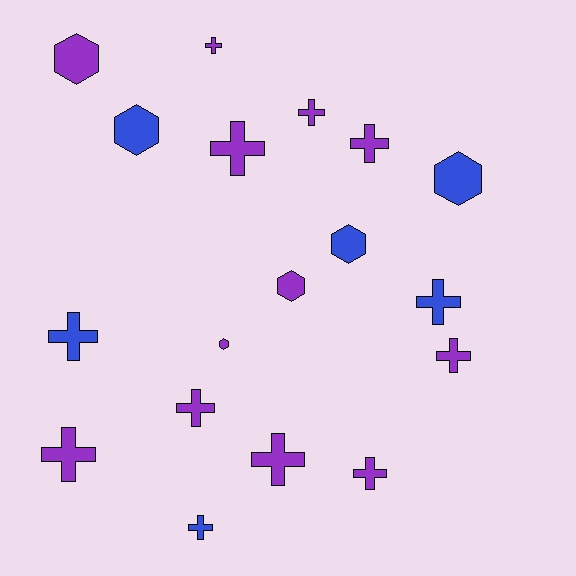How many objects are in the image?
There are 18 objects.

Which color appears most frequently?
Purple, with 12 objects.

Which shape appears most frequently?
Cross, with 12 objects.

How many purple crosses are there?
There are 9 purple crosses.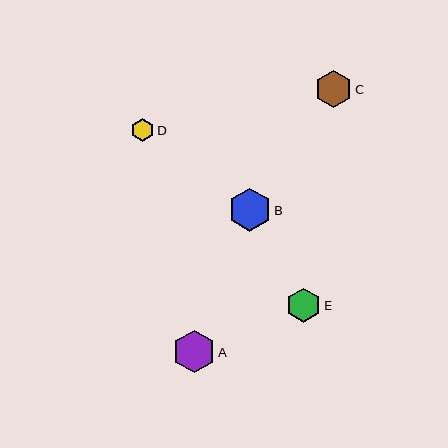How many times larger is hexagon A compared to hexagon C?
Hexagon A is approximately 1.1 times the size of hexagon C.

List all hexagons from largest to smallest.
From largest to smallest: B, A, C, E, D.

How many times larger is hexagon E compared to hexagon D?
Hexagon E is approximately 1.5 times the size of hexagon D.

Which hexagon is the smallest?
Hexagon D is the smallest with a size of approximately 23 pixels.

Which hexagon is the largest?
Hexagon B is the largest with a size of approximately 43 pixels.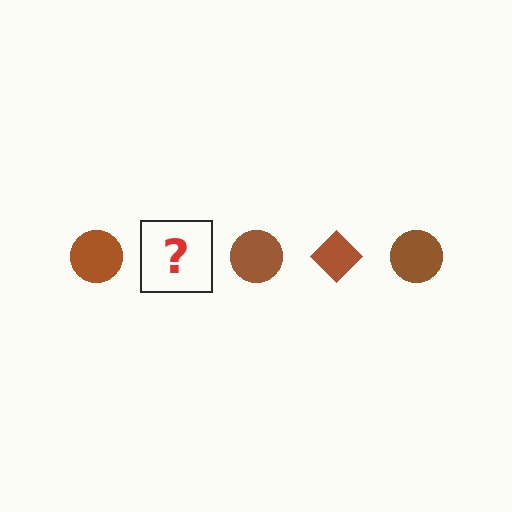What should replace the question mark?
The question mark should be replaced with a brown diamond.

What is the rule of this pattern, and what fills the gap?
The rule is that the pattern cycles through circle, diamond shapes in brown. The gap should be filled with a brown diamond.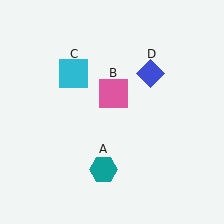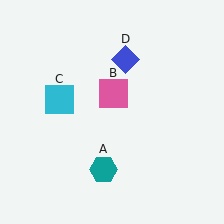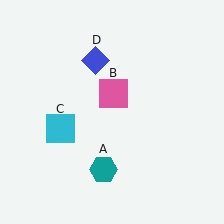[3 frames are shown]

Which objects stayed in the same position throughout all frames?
Teal hexagon (object A) and pink square (object B) remained stationary.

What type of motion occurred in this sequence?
The cyan square (object C), blue diamond (object D) rotated counterclockwise around the center of the scene.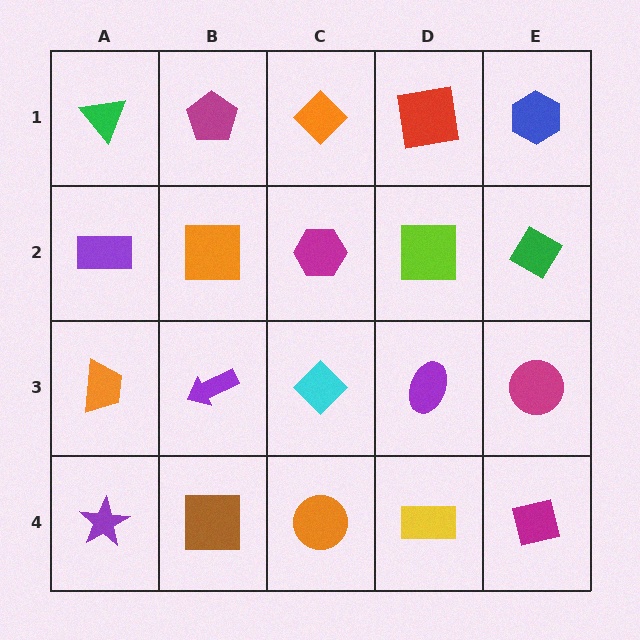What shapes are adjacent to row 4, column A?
An orange trapezoid (row 3, column A), a brown square (row 4, column B).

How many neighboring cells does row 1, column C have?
3.